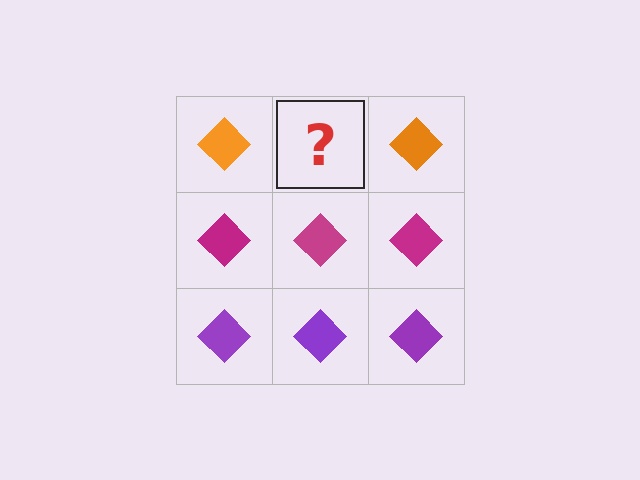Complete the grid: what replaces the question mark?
The question mark should be replaced with an orange diamond.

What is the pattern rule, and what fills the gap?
The rule is that each row has a consistent color. The gap should be filled with an orange diamond.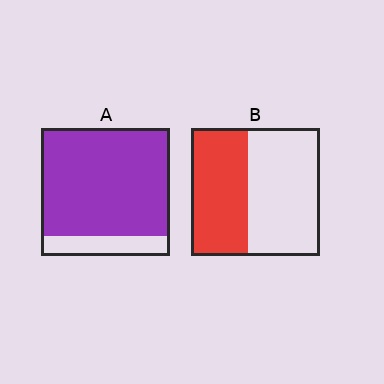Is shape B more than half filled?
No.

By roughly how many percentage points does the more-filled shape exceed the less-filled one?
By roughly 40 percentage points (A over B).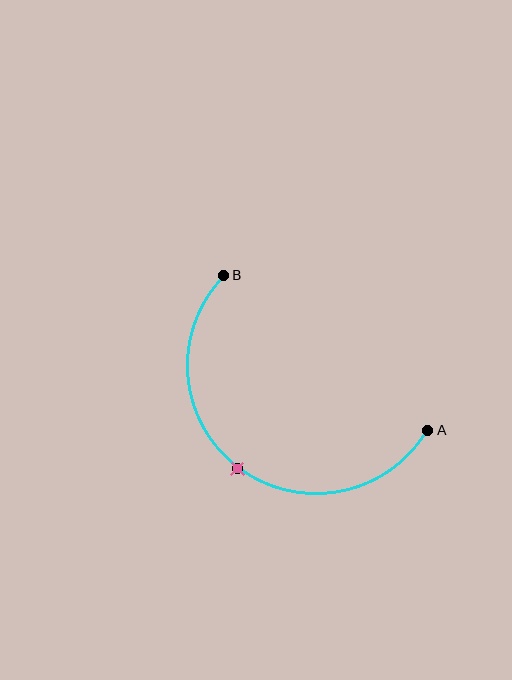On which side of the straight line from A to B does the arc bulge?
The arc bulges below and to the left of the straight line connecting A and B.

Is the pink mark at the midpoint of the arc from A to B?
Yes. The pink mark lies on the arc at equal arc-length from both A and B — it is the arc midpoint.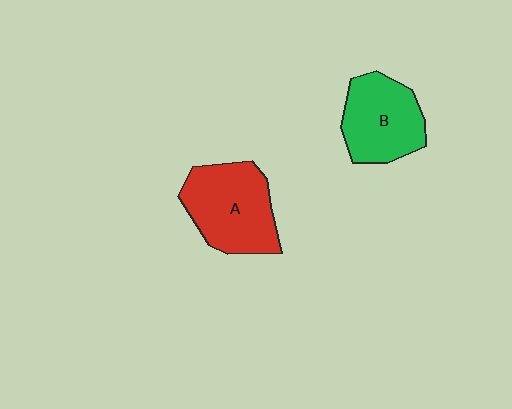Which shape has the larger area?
Shape A (red).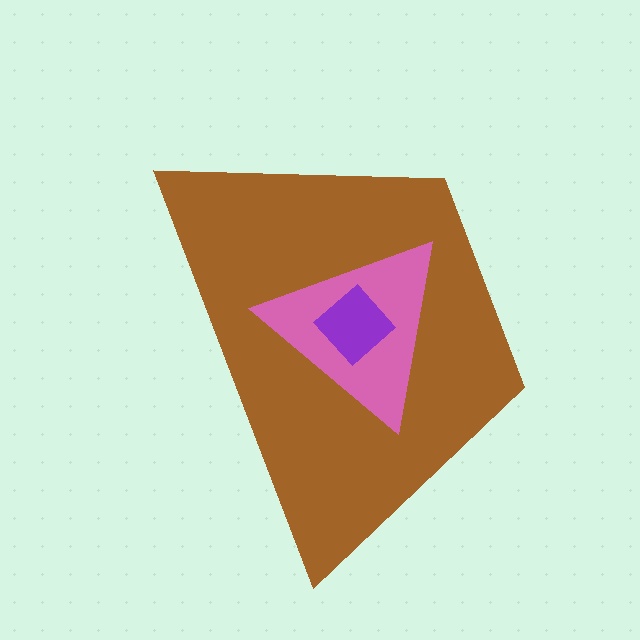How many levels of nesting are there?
3.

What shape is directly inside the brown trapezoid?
The pink triangle.